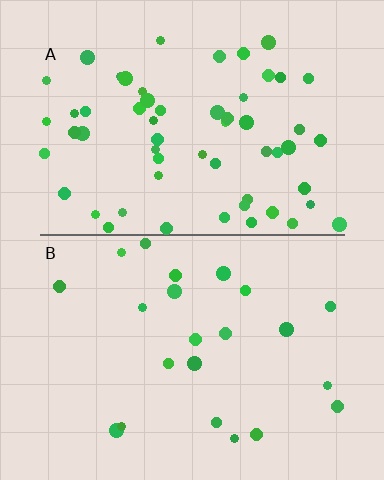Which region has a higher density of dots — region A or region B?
A (the top).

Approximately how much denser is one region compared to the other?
Approximately 2.6× — region A over region B.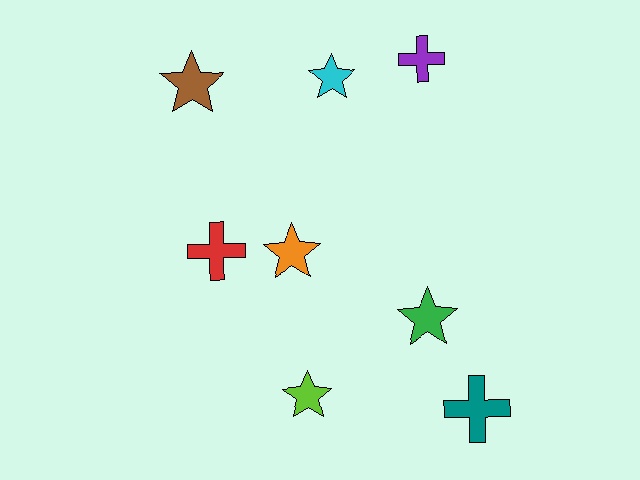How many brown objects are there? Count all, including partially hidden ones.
There is 1 brown object.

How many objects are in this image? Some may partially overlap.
There are 8 objects.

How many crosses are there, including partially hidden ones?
There are 3 crosses.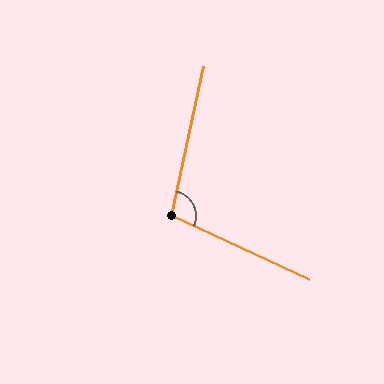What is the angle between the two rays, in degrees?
Approximately 102 degrees.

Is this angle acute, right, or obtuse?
It is obtuse.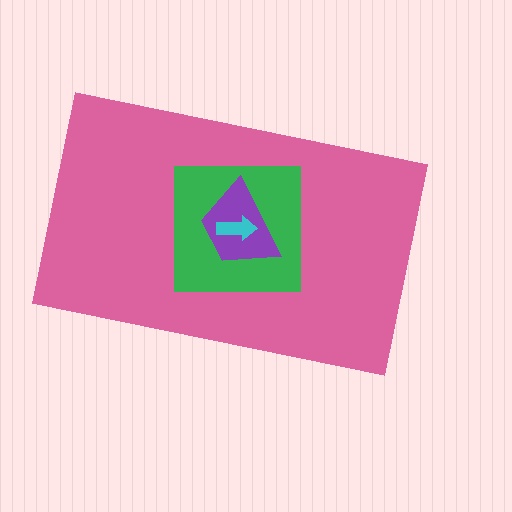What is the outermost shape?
The pink rectangle.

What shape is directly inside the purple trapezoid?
The cyan arrow.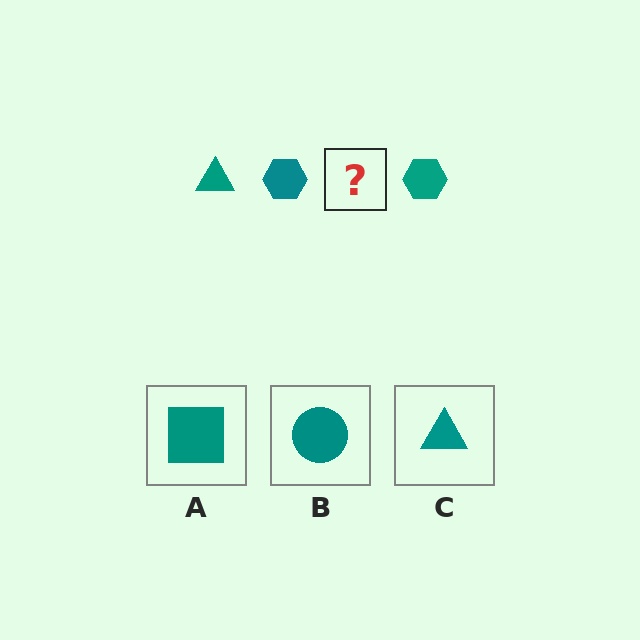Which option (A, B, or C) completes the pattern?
C.